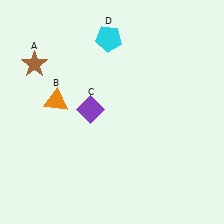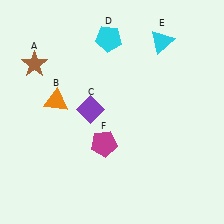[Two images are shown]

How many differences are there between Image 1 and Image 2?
There are 2 differences between the two images.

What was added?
A cyan triangle (E), a magenta pentagon (F) were added in Image 2.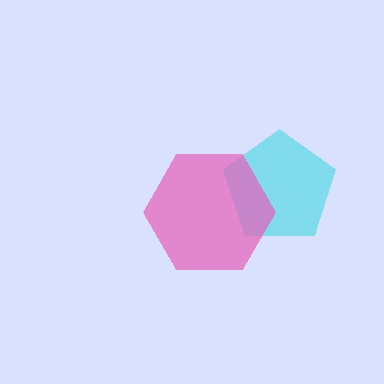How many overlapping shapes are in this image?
There are 2 overlapping shapes in the image.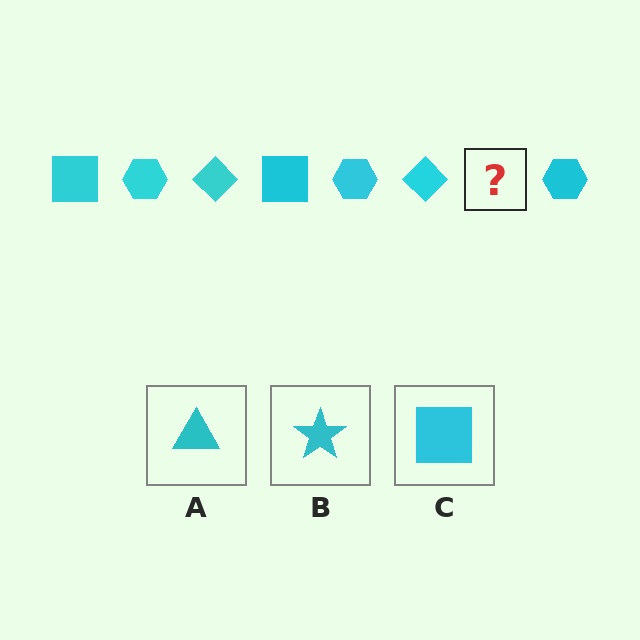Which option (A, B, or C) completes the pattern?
C.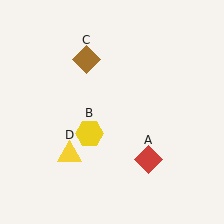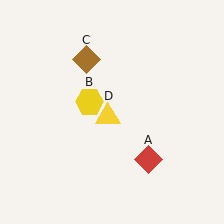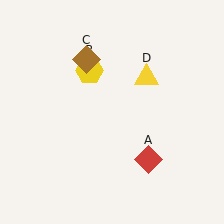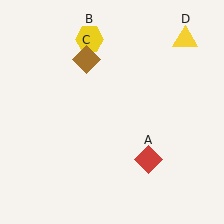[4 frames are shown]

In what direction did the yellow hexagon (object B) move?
The yellow hexagon (object B) moved up.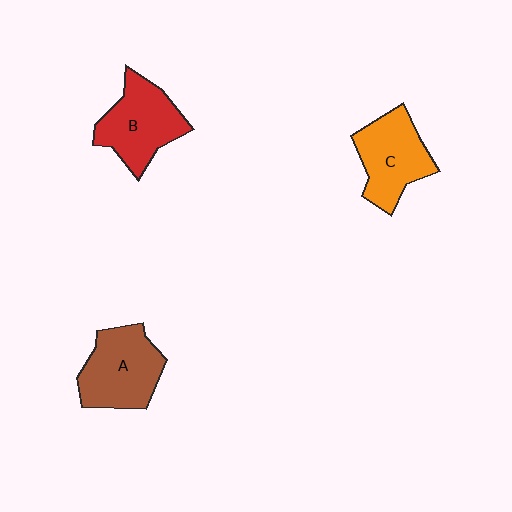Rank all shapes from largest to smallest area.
From largest to smallest: A (brown), B (red), C (orange).